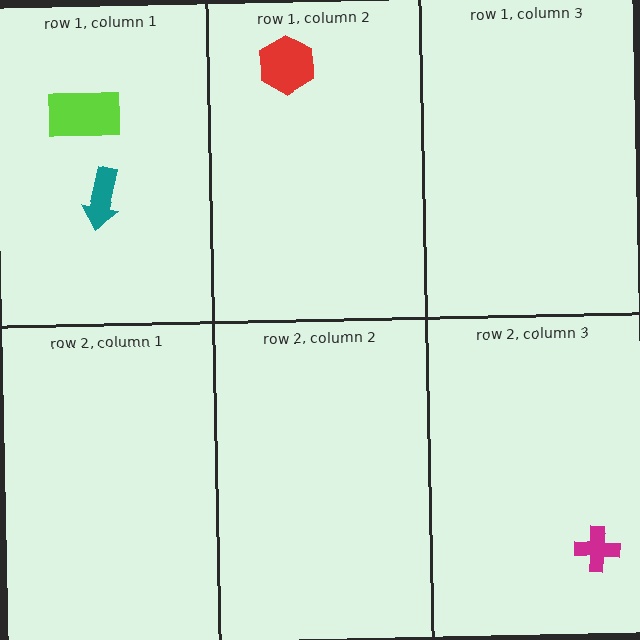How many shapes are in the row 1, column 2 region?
1.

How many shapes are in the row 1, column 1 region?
2.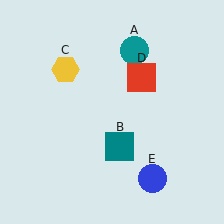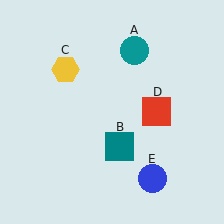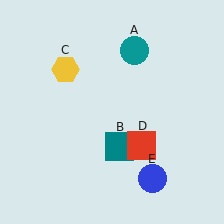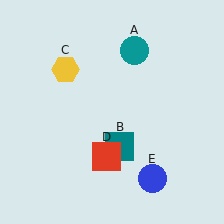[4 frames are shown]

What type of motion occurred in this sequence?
The red square (object D) rotated clockwise around the center of the scene.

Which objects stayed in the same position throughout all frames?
Teal circle (object A) and teal square (object B) and yellow hexagon (object C) and blue circle (object E) remained stationary.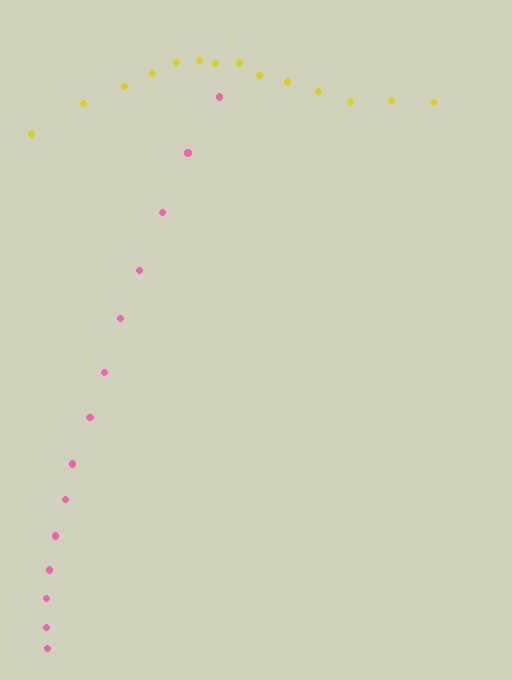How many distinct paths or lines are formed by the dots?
There are 2 distinct paths.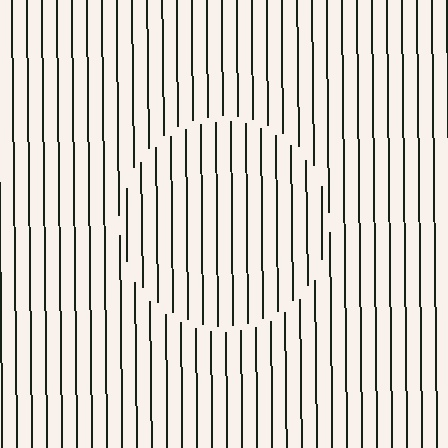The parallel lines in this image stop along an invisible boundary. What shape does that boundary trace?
An illusory circle. The interior of the shape contains the same grating, shifted by half a period — the contour is defined by the phase discontinuity where line-ends from the inner and outer gratings abut.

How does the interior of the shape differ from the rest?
The interior of the shape contains the same grating, shifted by half a period — the contour is defined by the phase discontinuity where line-ends from the inner and outer gratings abut.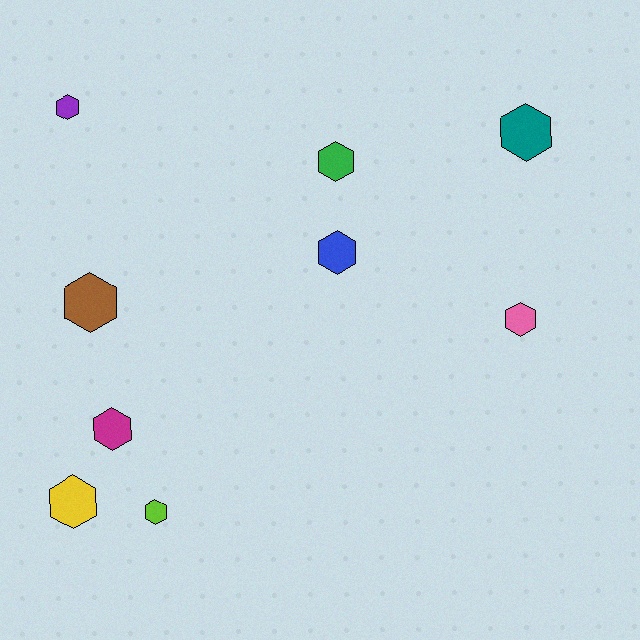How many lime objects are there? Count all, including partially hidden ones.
There is 1 lime object.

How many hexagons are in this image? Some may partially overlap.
There are 9 hexagons.